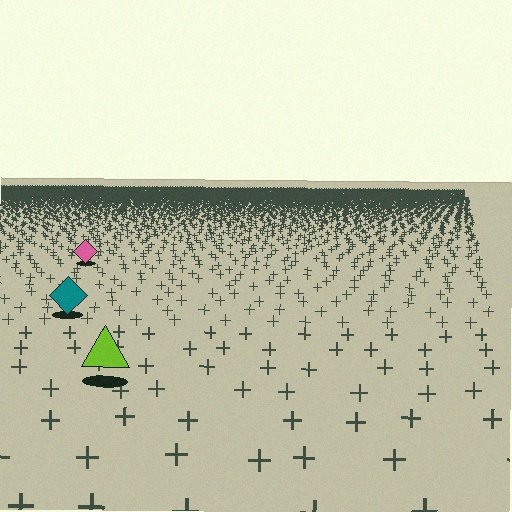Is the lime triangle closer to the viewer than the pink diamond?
Yes. The lime triangle is closer — you can tell from the texture gradient: the ground texture is coarser near it.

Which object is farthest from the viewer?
The pink diamond is farthest from the viewer. It appears smaller and the ground texture around it is denser.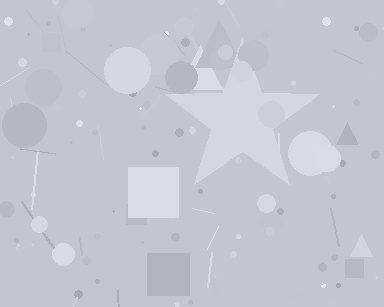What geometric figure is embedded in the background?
A star is embedded in the background.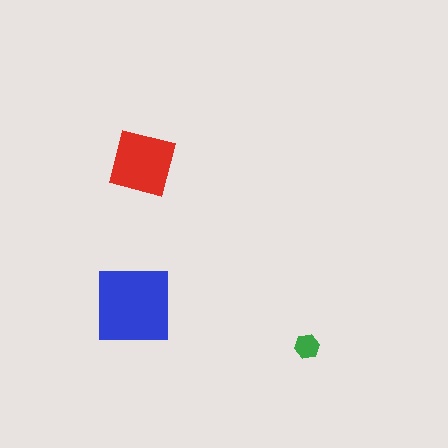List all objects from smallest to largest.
The green hexagon, the red square, the blue square.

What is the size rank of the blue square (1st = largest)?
1st.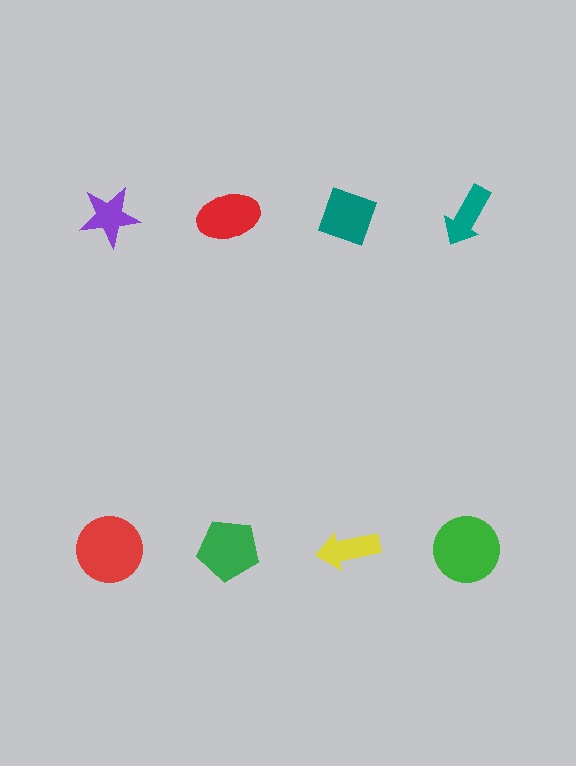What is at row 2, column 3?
A yellow arrow.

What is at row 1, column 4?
A teal arrow.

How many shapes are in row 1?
4 shapes.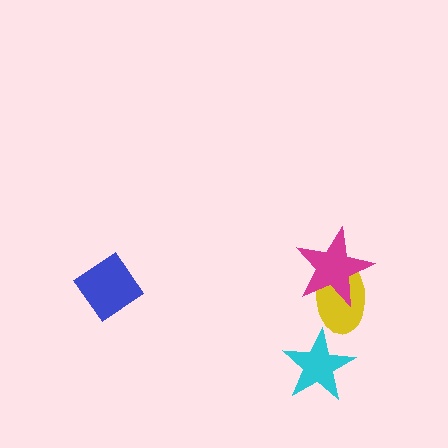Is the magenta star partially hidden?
No, no other shape covers it.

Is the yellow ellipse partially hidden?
Yes, it is partially covered by another shape.